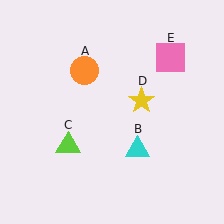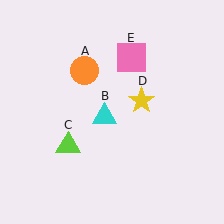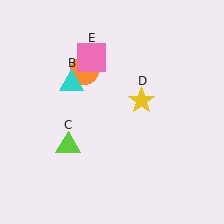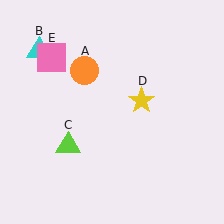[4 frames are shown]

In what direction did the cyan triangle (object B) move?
The cyan triangle (object B) moved up and to the left.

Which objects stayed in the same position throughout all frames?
Orange circle (object A) and lime triangle (object C) and yellow star (object D) remained stationary.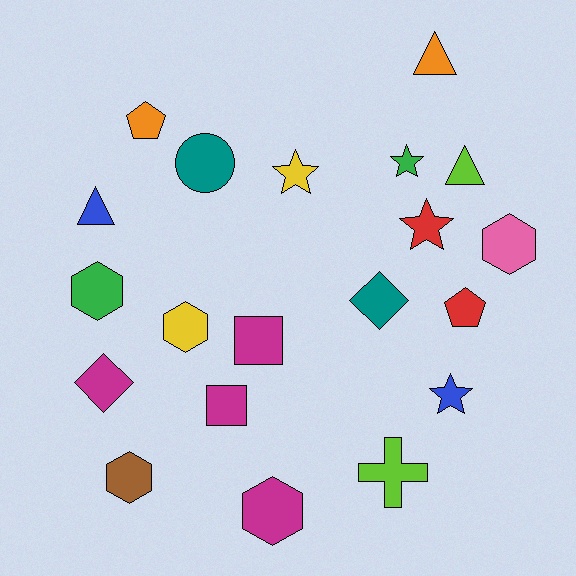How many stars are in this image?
There are 4 stars.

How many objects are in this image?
There are 20 objects.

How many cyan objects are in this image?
There are no cyan objects.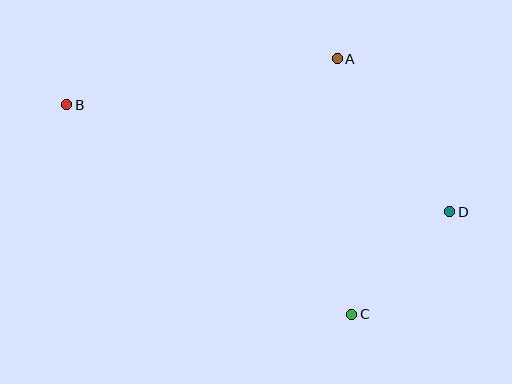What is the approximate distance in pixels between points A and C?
The distance between A and C is approximately 256 pixels.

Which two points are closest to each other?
Points C and D are closest to each other.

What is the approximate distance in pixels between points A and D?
The distance between A and D is approximately 190 pixels.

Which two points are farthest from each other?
Points B and D are farthest from each other.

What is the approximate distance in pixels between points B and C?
The distance between B and C is approximately 354 pixels.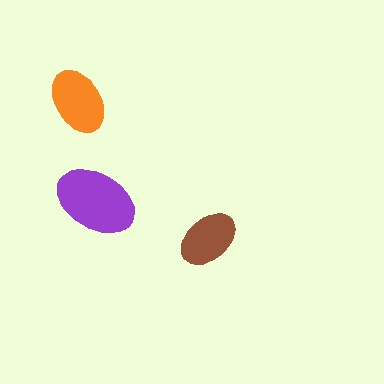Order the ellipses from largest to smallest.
the purple one, the orange one, the brown one.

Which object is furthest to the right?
The brown ellipse is rightmost.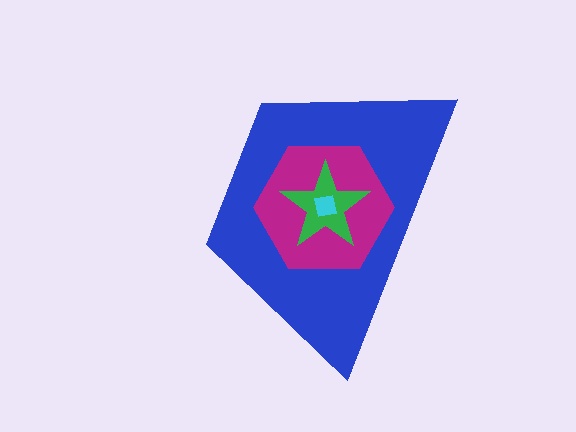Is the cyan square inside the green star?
Yes.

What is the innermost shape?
The cyan square.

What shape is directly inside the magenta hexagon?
The green star.